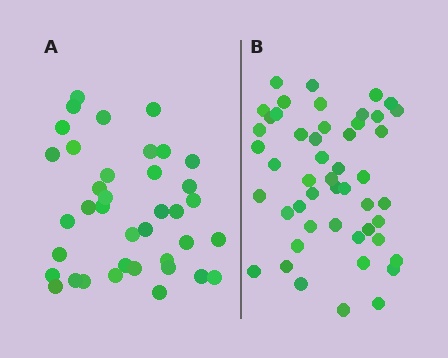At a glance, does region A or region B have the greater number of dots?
Region B (the right region) has more dots.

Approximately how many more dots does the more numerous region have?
Region B has roughly 12 or so more dots than region A.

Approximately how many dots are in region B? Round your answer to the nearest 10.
About 50 dots. (The exact count is 49, which rounds to 50.)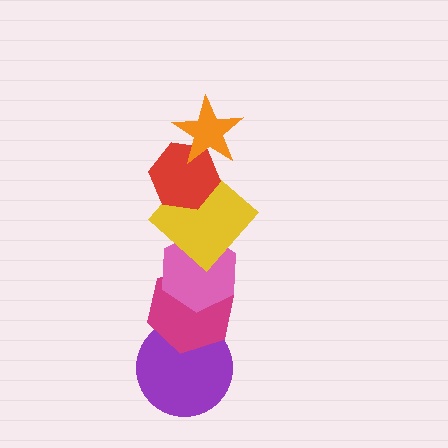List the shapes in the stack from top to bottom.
From top to bottom: the orange star, the red hexagon, the yellow diamond, the pink hexagon, the magenta hexagon, the purple circle.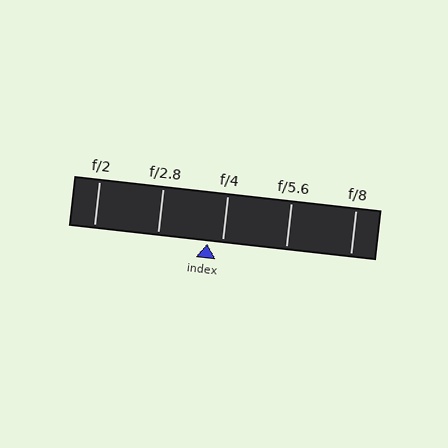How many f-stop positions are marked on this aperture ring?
There are 5 f-stop positions marked.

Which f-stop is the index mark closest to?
The index mark is closest to f/4.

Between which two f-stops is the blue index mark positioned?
The index mark is between f/2.8 and f/4.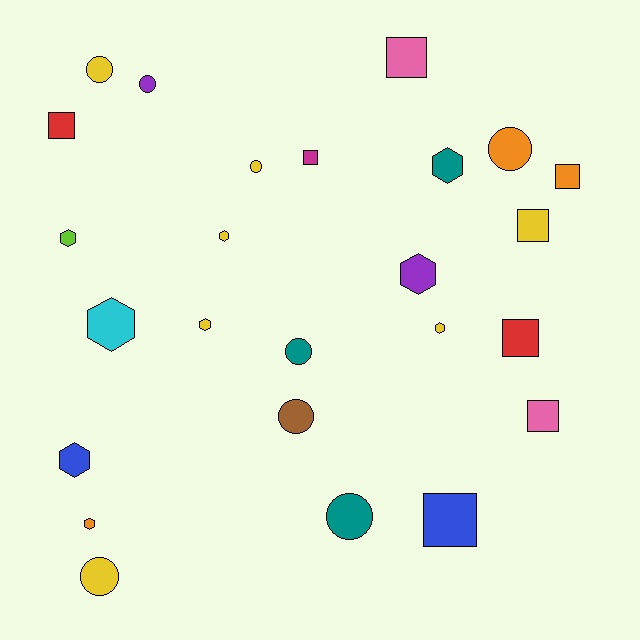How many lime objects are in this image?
There is 1 lime object.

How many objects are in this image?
There are 25 objects.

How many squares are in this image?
There are 8 squares.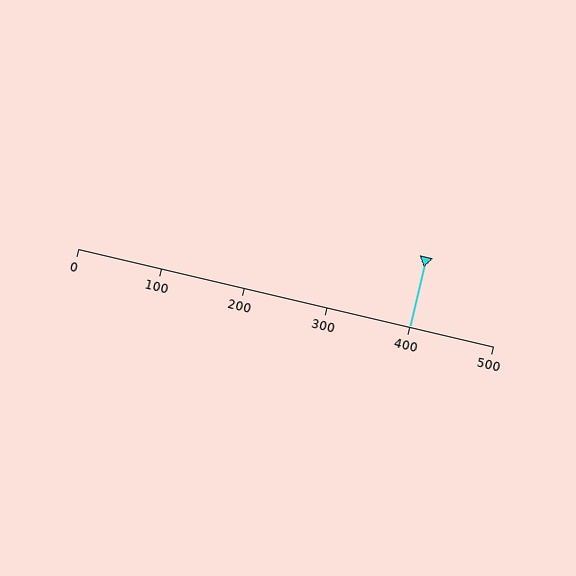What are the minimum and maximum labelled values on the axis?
The axis runs from 0 to 500.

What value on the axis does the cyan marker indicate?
The marker indicates approximately 400.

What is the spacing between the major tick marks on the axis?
The major ticks are spaced 100 apart.